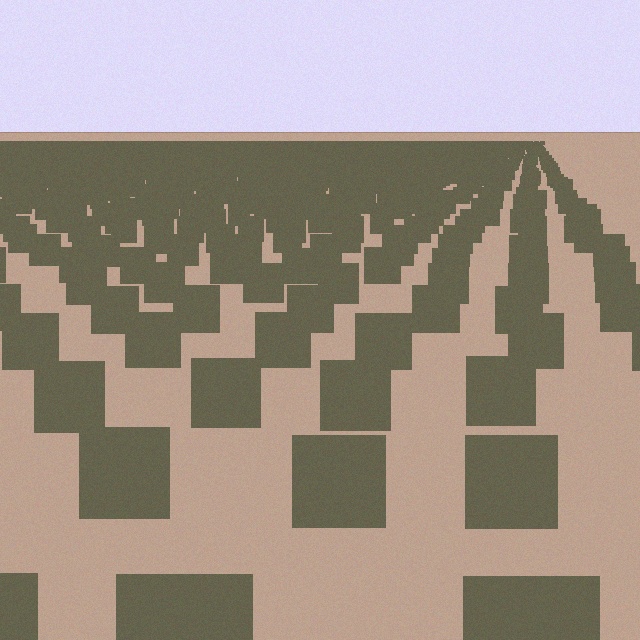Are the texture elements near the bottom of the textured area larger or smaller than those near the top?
Larger. Near the bottom, elements are closer to the viewer and appear at a bigger on-screen size.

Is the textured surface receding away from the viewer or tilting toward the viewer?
The surface is receding away from the viewer. Texture elements get smaller and denser toward the top.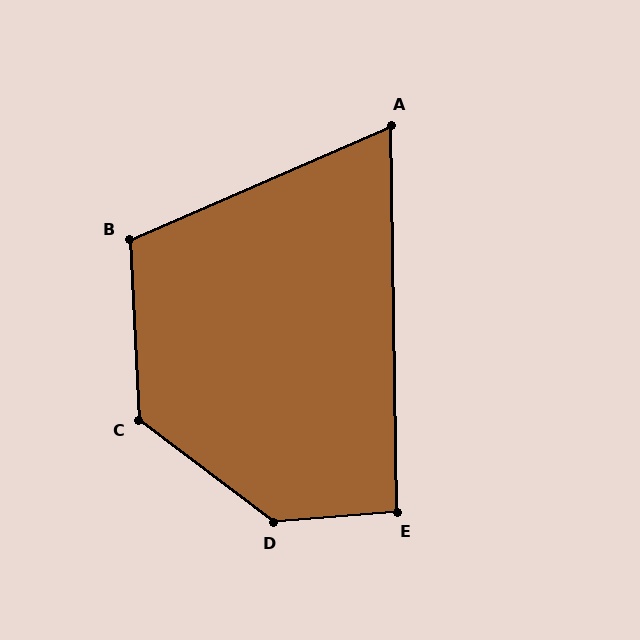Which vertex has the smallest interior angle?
A, at approximately 68 degrees.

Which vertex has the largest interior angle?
D, at approximately 138 degrees.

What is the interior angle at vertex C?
Approximately 130 degrees (obtuse).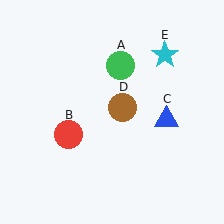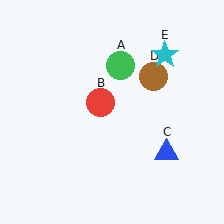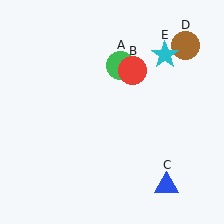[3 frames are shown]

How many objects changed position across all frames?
3 objects changed position: red circle (object B), blue triangle (object C), brown circle (object D).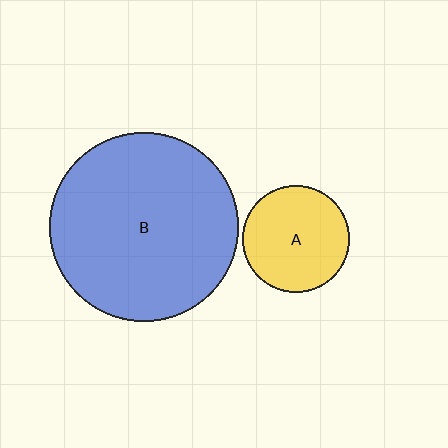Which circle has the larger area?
Circle B (blue).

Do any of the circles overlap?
No, none of the circles overlap.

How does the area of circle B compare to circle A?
Approximately 3.1 times.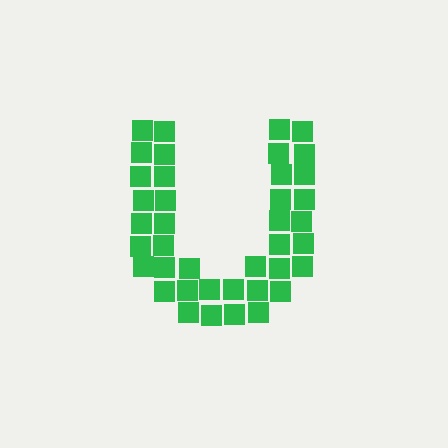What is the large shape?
The large shape is the letter U.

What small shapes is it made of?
It is made of small squares.